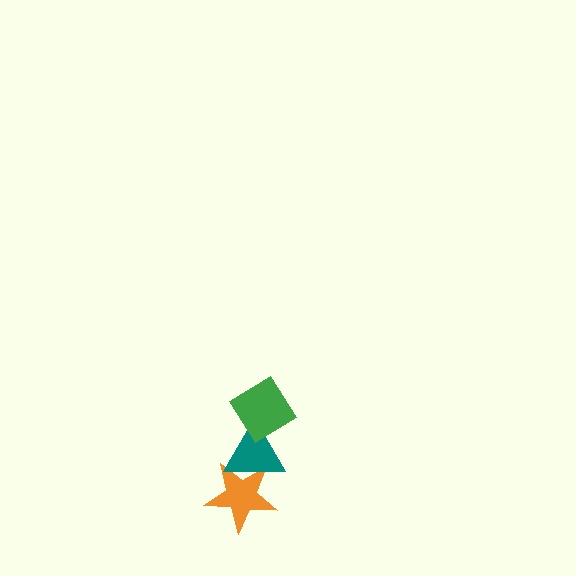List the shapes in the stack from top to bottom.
From top to bottom: the green diamond, the teal triangle, the orange star.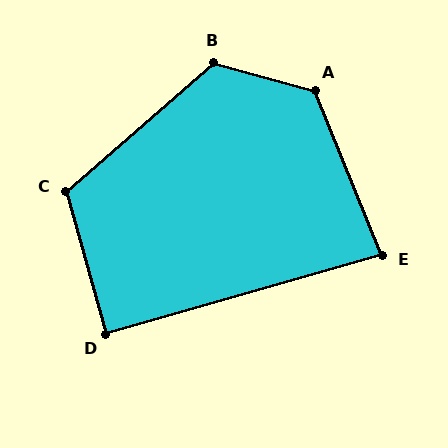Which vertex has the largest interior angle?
A, at approximately 127 degrees.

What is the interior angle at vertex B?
Approximately 124 degrees (obtuse).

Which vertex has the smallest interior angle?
E, at approximately 84 degrees.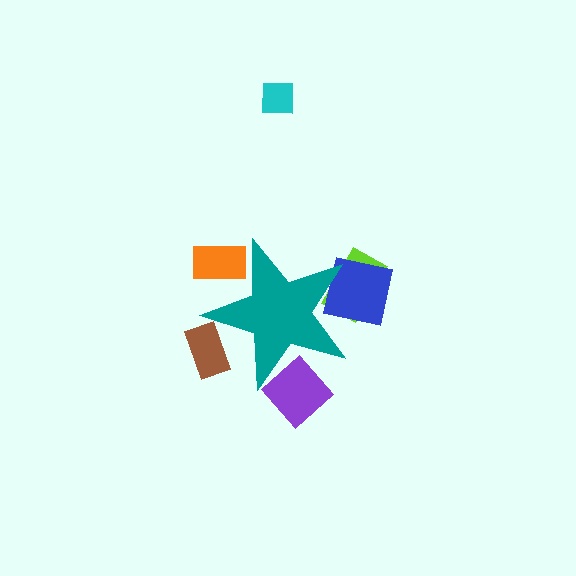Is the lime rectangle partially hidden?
Yes, the lime rectangle is partially hidden behind the teal star.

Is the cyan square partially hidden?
No, the cyan square is fully visible.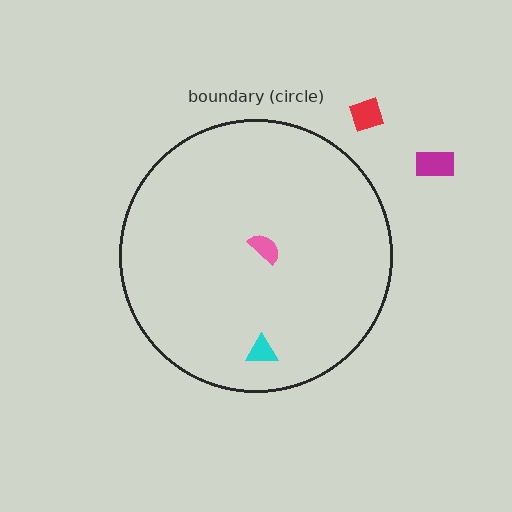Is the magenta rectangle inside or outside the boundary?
Outside.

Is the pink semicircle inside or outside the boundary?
Inside.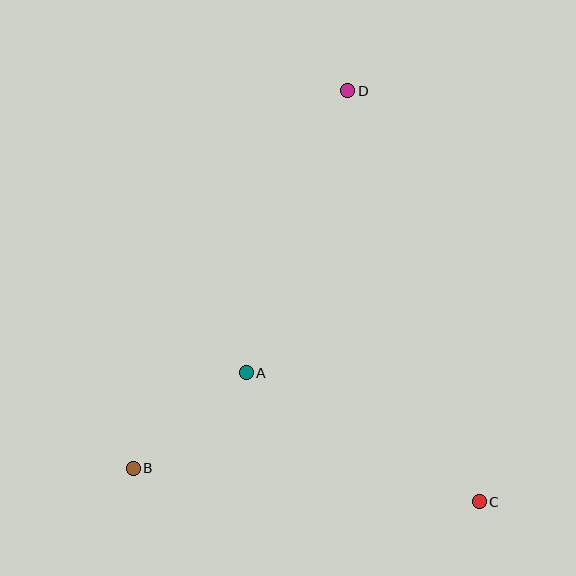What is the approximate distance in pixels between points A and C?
The distance between A and C is approximately 266 pixels.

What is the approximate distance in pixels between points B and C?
The distance between B and C is approximately 348 pixels.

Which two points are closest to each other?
Points A and B are closest to each other.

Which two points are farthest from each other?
Points B and D are farthest from each other.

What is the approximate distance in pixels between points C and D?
The distance between C and D is approximately 432 pixels.